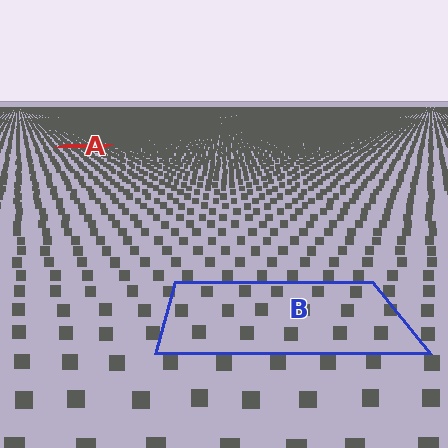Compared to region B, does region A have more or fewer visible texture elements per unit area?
Region A has more texture elements per unit area — they are packed more densely because it is farther away.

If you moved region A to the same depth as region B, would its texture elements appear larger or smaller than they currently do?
They would appear larger. At a closer depth, the same texture elements are projected at a bigger on-screen size.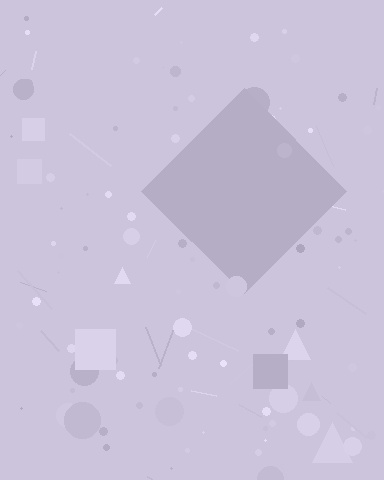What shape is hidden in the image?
A diamond is hidden in the image.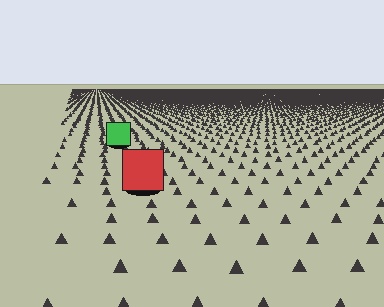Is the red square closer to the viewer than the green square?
Yes. The red square is closer — you can tell from the texture gradient: the ground texture is coarser near it.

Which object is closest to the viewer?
The red square is closest. The texture marks near it are larger and more spread out.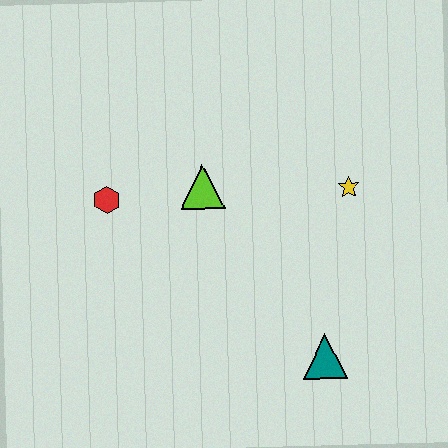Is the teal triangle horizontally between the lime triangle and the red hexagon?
No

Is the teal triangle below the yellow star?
Yes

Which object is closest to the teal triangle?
The yellow star is closest to the teal triangle.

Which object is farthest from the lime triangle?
The teal triangle is farthest from the lime triangle.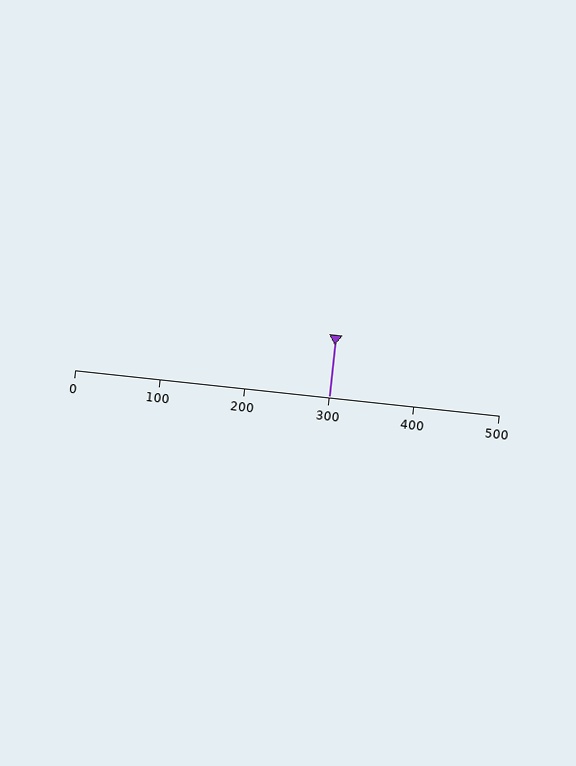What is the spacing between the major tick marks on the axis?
The major ticks are spaced 100 apart.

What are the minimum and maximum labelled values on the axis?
The axis runs from 0 to 500.